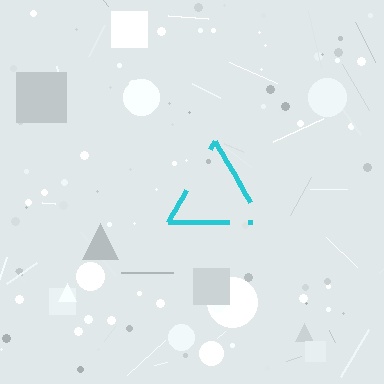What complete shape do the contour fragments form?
The contour fragments form a triangle.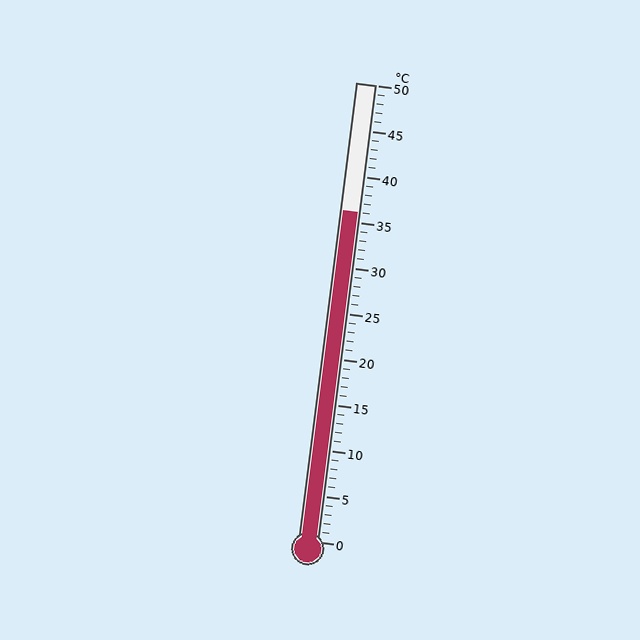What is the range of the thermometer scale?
The thermometer scale ranges from 0°C to 50°C.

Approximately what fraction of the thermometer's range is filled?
The thermometer is filled to approximately 70% of its range.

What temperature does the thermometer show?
The thermometer shows approximately 36°C.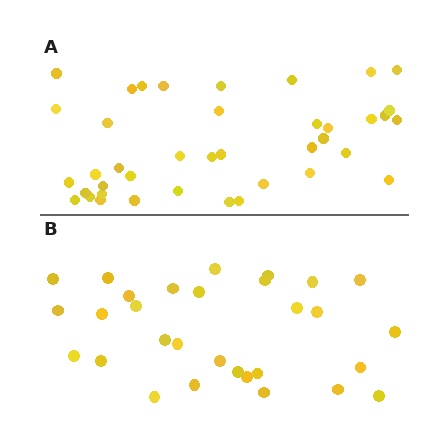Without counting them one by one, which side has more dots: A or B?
Region A (the top region) has more dots.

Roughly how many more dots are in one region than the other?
Region A has roughly 10 or so more dots than region B.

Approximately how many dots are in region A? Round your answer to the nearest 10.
About 40 dots.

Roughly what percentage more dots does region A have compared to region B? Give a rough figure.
About 35% more.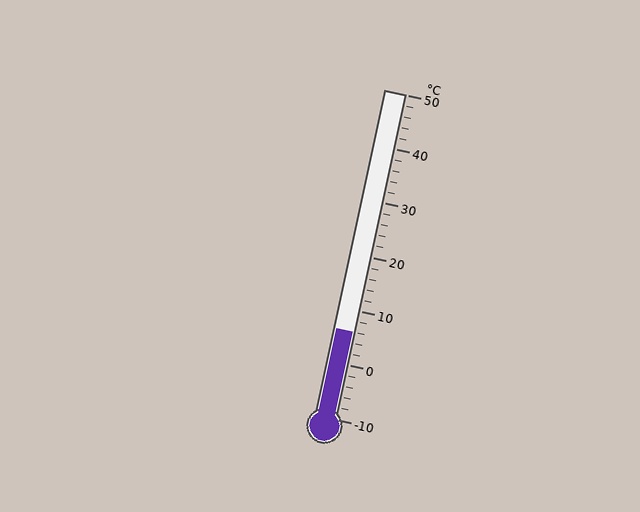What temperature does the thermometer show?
The thermometer shows approximately 6°C.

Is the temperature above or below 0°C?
The temperature is above 0°C.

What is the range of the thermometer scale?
The thermometer scale ranges from -10°C to 50°C.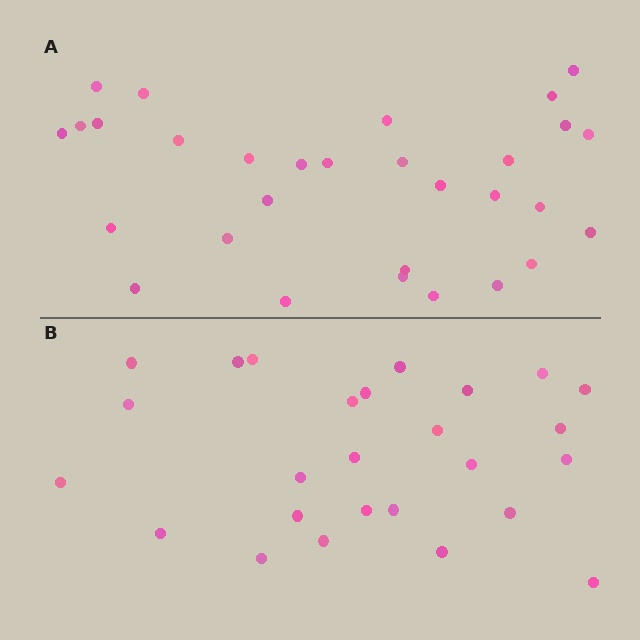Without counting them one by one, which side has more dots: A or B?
Region A (the top region) has more dots.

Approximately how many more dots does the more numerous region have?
Region A has about 4 more dots than region B.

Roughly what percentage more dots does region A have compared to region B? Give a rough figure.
About 15% more.